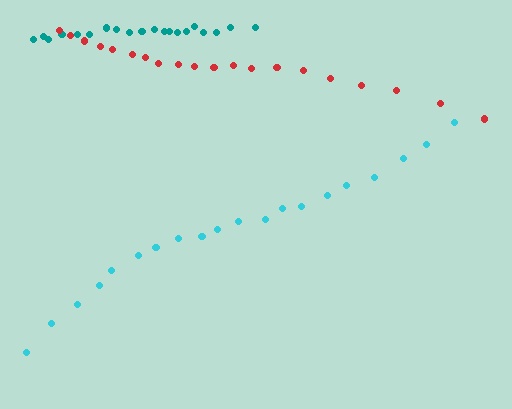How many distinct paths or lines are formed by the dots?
There are 3 distinct paths.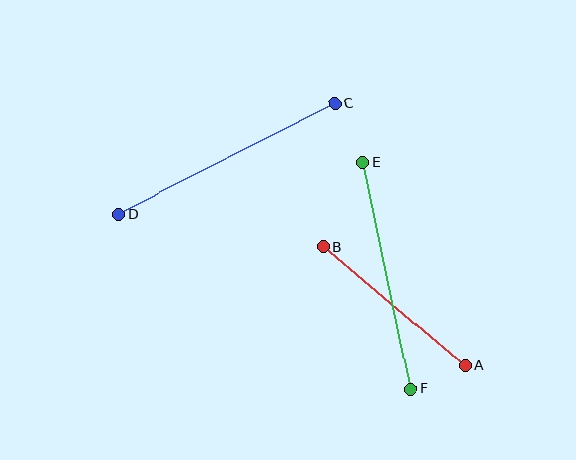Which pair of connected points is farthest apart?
Points C and D are farthest apart.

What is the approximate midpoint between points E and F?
The midpoint is at approximately (386, 275) pixels.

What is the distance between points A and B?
The distance is approximately 185 pixels.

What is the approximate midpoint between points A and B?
The midpoint is at approximately (394, 306) pixels.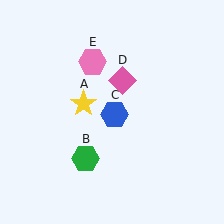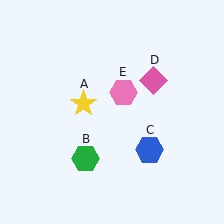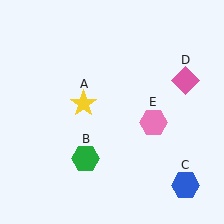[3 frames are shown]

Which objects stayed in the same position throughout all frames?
Yellow star (object A) and green hexagon (object B) remained stationary.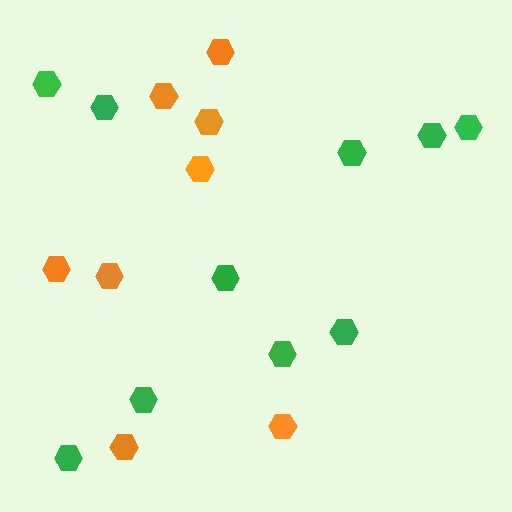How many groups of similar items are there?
There are 2 groups: one group of green hexagons (10) and one group of orange hexagons (8).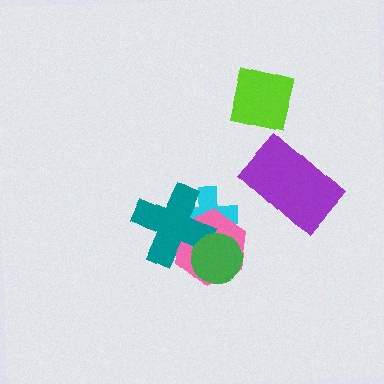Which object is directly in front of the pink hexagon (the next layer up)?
The teal cross is directly in front of the pink hexagon.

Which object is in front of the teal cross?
The green circle is in front of the teal cross.